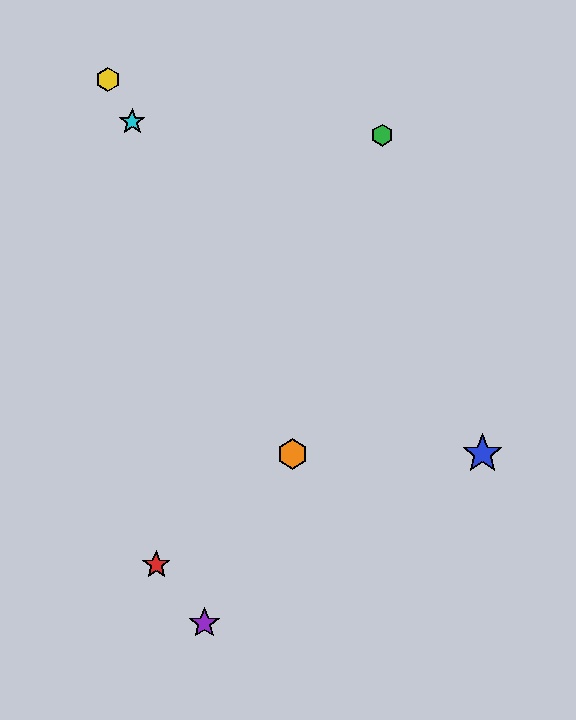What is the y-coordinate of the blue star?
The blue star is at y≈454.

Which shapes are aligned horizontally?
The blue star, the orange hexagon are aligned horizontally.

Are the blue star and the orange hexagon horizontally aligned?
Yes, both are at y≈454.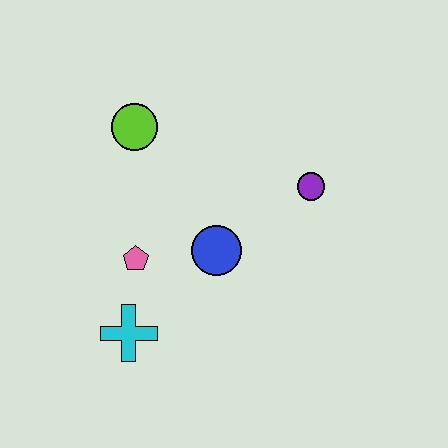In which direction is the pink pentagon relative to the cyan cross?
The pink pentagon is above the cyan cross.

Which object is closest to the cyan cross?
The pink pentagon is closest to the cyan cross.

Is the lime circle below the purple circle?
No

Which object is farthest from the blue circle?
The lime circle is farthest from the blue circle.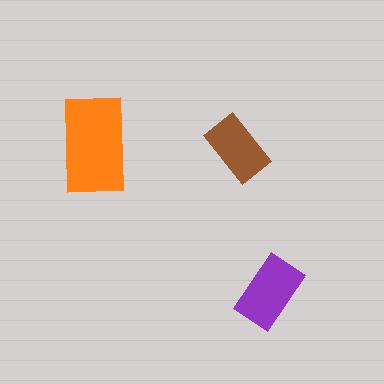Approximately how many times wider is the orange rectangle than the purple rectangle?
About 1.5 times wider.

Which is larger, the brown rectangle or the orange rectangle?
The orange one.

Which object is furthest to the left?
The orange rectangle is leftmost.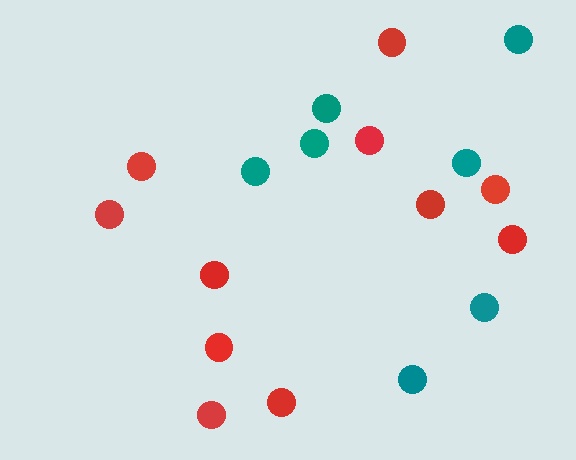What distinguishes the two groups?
There are 2 groups: one group of red circles (11) and one group of teal circles (7).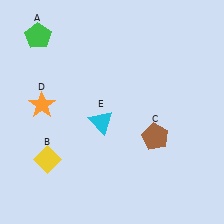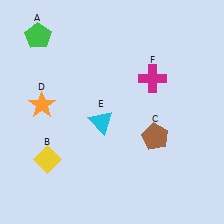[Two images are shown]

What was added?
A magenta cross (F) was added in Image 2.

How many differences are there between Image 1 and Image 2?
There is 1 difference between the two images.